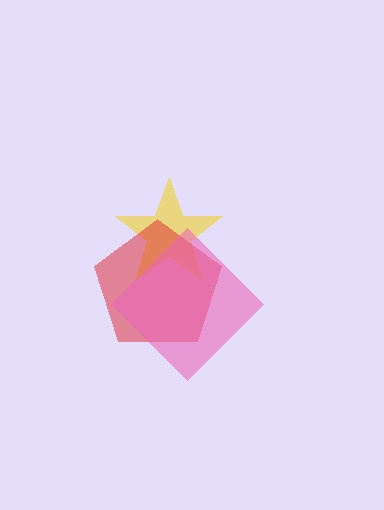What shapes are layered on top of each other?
The layered shapes are: a yellow star, a red pentagon, a pink diamond.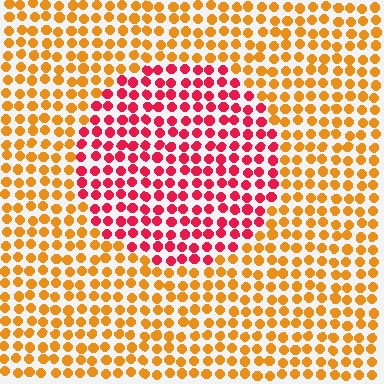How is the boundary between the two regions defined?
The boundary is defined purely by a slight shift in hue (about 49 degrees). Spacing, size, and orientation are identical on both sides.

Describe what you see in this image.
The image is filled with small orange elements in a uniform arrangement. A circle-shaped region is visible where the elements are tinted to a slightly different hue, forming a subtle color boundary.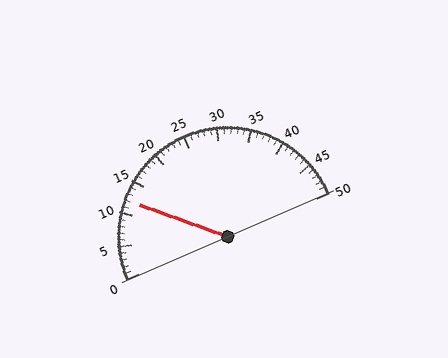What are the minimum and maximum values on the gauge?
The gauge ranges from 0 to 50.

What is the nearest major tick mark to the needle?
The nearest major tick mark is 10.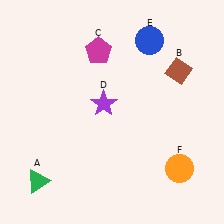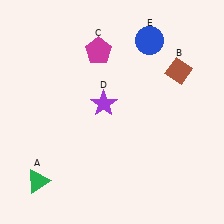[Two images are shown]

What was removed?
The orange circle (F) was removed in Image 2.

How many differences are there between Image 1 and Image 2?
There is 1 difference between the two images.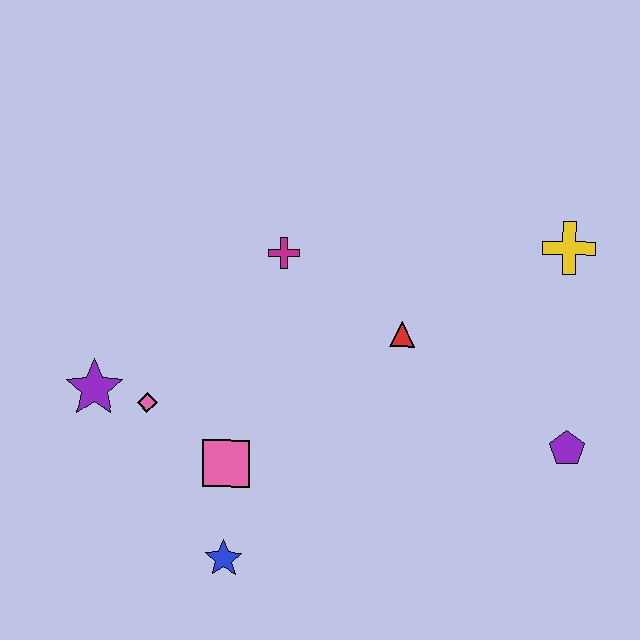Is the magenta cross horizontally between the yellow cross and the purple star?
Yes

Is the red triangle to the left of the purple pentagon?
Yes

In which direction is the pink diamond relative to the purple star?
The pink diamond is to the right of the purple star.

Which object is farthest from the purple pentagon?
The purple star is farthest from the purple pentagon.